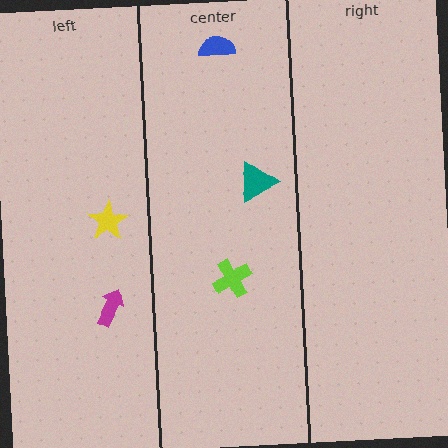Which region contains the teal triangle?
The center region.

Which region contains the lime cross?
The center region.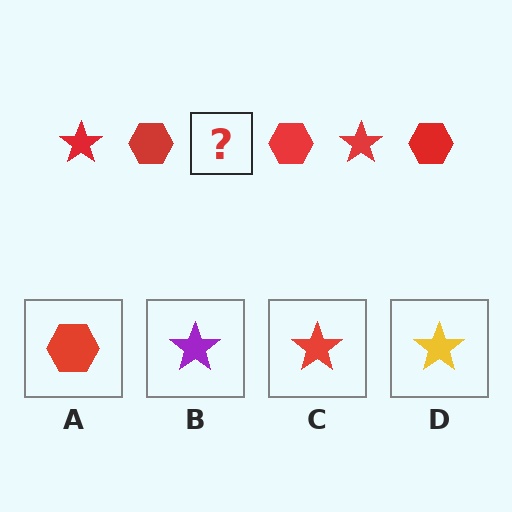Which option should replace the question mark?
Option C.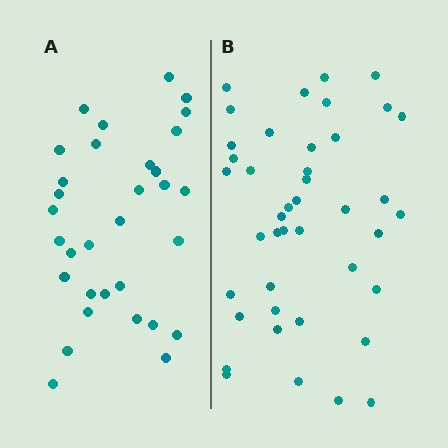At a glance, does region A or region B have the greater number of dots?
Region B (the right region) has more dots.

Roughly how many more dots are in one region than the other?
Region B has roughly 10 or so more dots than region A.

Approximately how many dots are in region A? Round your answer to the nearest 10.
About 30 dots. (The exact count is 32, which rounds to 30.)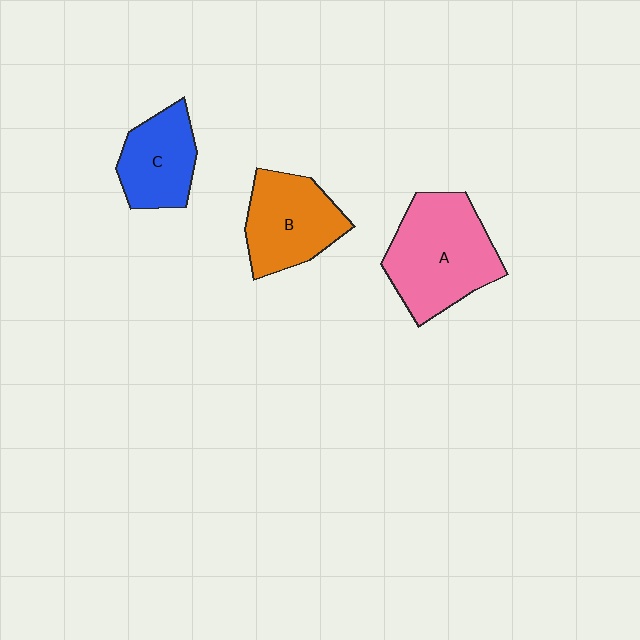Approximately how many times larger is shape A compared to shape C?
Approximately 1.6 times.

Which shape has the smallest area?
Shape C (blue).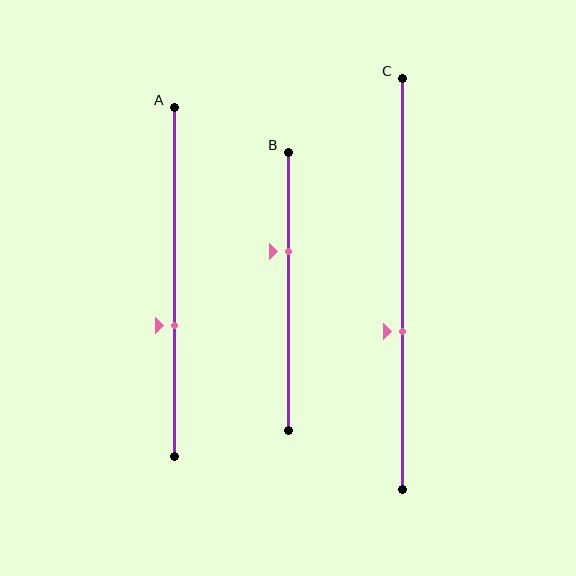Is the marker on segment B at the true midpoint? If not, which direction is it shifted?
No, the marker on segment B is shifted upward by about 14% of the segment length.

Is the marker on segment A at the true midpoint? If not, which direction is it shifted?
No, the marker on segment A is shifted downward by about 13% of the segment length.